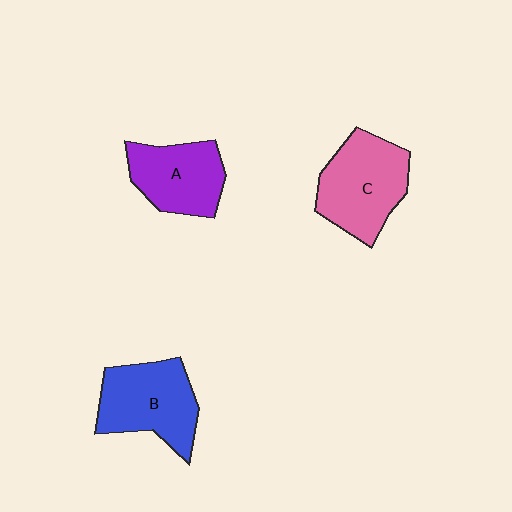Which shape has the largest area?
Shape C (pink).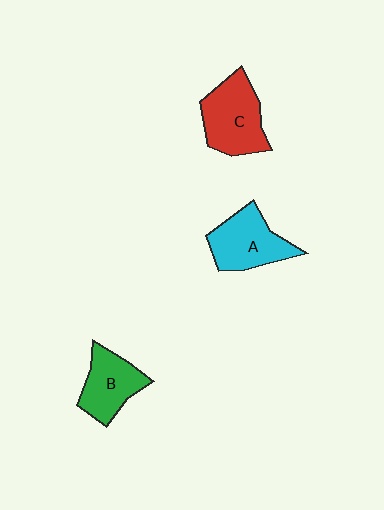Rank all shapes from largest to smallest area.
From largest to smallest: C (red), A (cyan), B (green).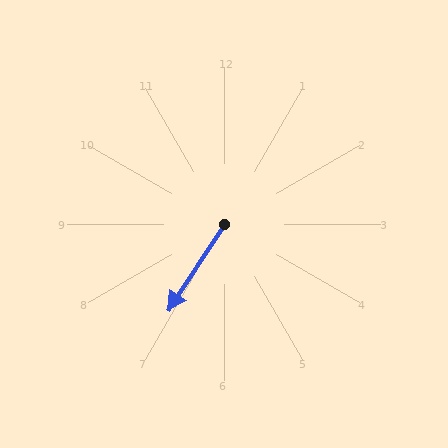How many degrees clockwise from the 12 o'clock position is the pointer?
Approximately 213 degrees.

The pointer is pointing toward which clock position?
Roughly 7 o'clock.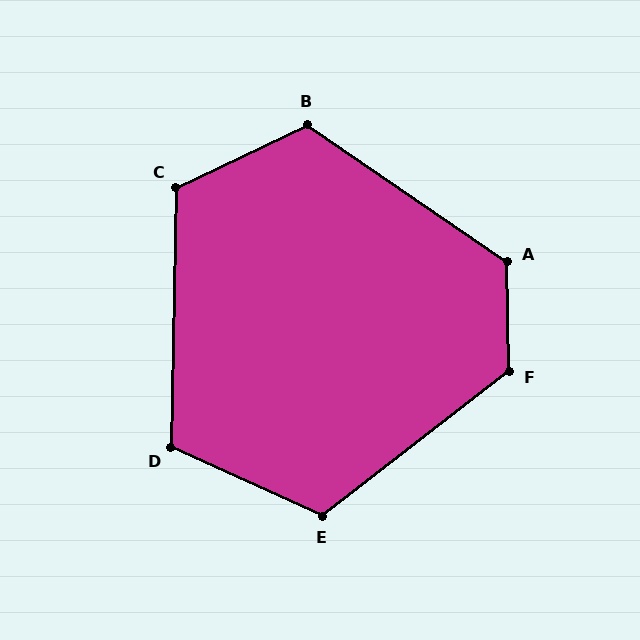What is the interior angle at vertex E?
Approximately 118 degrees (obtuse).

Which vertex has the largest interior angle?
F, at approximately 127 degrees.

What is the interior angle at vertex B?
Approximately 120 degrees (obtuse).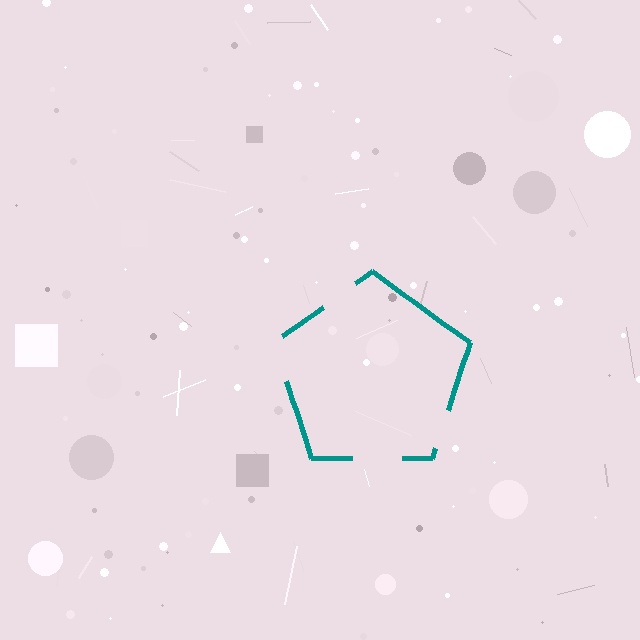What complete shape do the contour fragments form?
The contour fragments form a pentagon.